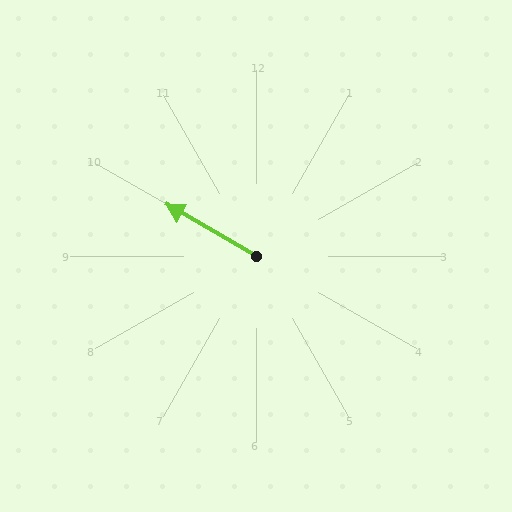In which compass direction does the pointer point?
Northwest.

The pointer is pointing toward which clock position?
Roughly 10 o'clock.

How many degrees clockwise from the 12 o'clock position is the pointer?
Approximately 300 degrees.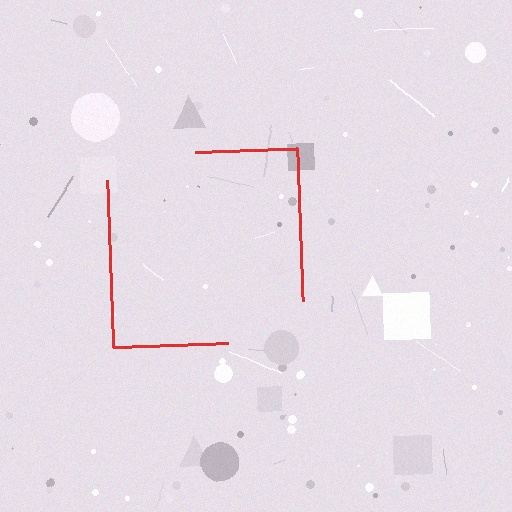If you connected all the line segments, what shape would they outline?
They would outline a square.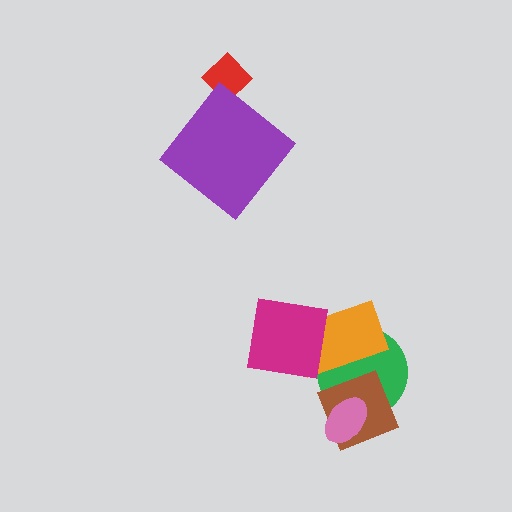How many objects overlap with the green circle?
4 objects overlap with the green circle.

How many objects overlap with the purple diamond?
0 objects overlap with the purple diamond.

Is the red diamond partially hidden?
No, no other shape covers it.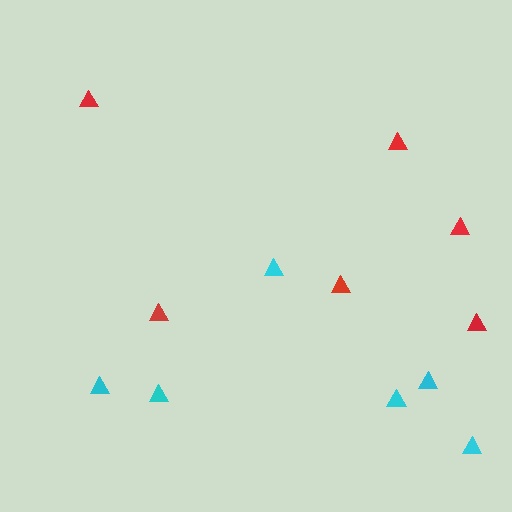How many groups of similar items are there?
There are 2 groups: one group of red triangles (6) and one group of cyan triangles (6).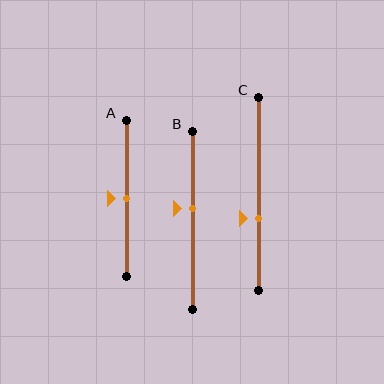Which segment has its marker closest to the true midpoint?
Segment A has its marker closest to the true midpoint.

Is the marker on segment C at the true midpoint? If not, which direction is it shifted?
No, the marker on segment C is shifted downward by about 13% of the segment length.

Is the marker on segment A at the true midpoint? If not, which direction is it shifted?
Yes, the marker on segment A is at the true midpoint.